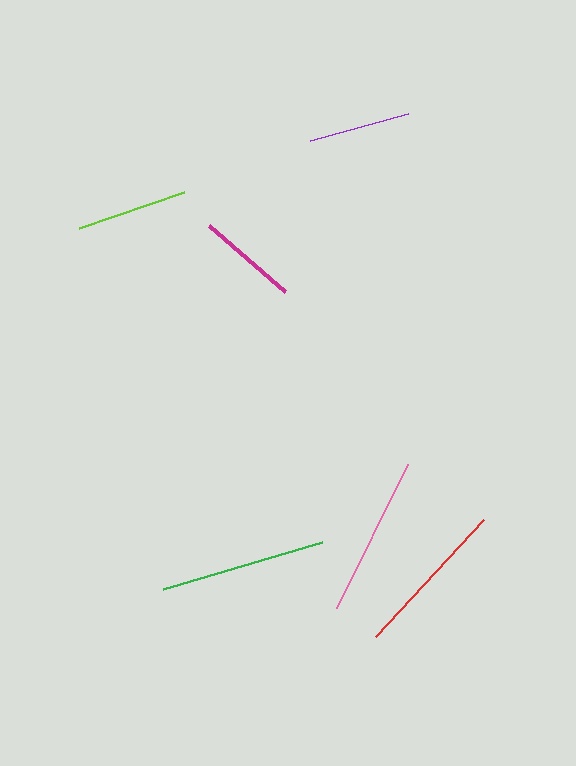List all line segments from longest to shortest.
From longest to shortest: green, pink, red, lime, purple, magenta.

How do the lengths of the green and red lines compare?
The green and red lines are approximately the same length.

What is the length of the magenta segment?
The magenta segment is approximately 100 pixels long.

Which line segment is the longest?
The green line is the longest at approximately 165 pixels.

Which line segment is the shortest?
The magenta line is the shortest at approximately 100 pixels.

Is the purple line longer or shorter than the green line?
The green line is longer than the purple line.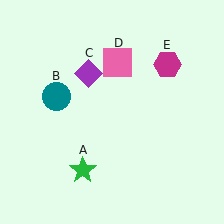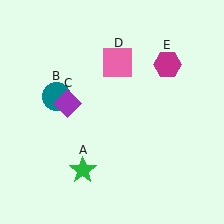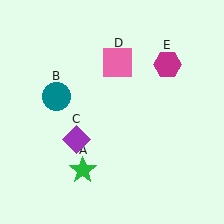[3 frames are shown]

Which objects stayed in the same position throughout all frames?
Green star (object A) and teal circle (object B) and pink square (object D) and magenta hexagon (object E) remained stationary.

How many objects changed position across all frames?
1 object changed position: purple diamond (object C).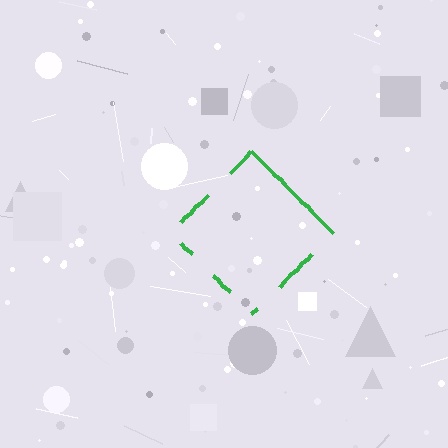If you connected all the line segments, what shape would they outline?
They would outline a diamond.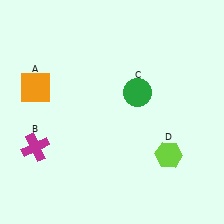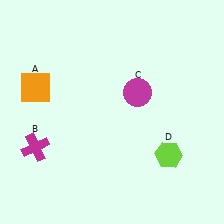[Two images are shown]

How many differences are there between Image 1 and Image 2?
There is 1 difference between the two images.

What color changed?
The circle (C) changed from green in Image 1 to magenta in Image 2.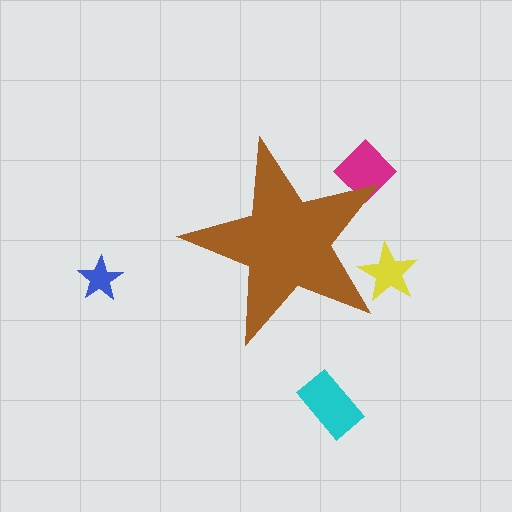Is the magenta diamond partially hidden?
Yes, the magenta diamond is partially hidden behind the brown star.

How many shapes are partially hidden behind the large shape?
2 shapes are partially hidden.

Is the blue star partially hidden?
No, the blue star is fully visible.